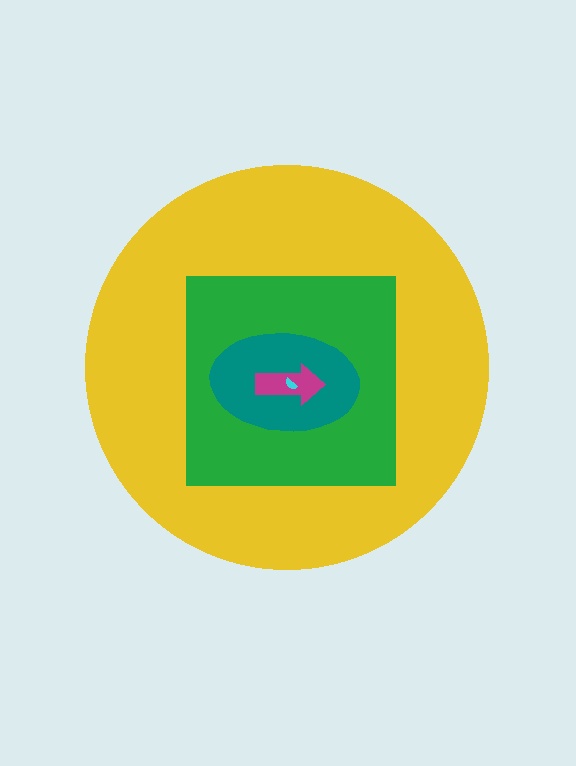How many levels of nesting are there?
5.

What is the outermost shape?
The yellow circle.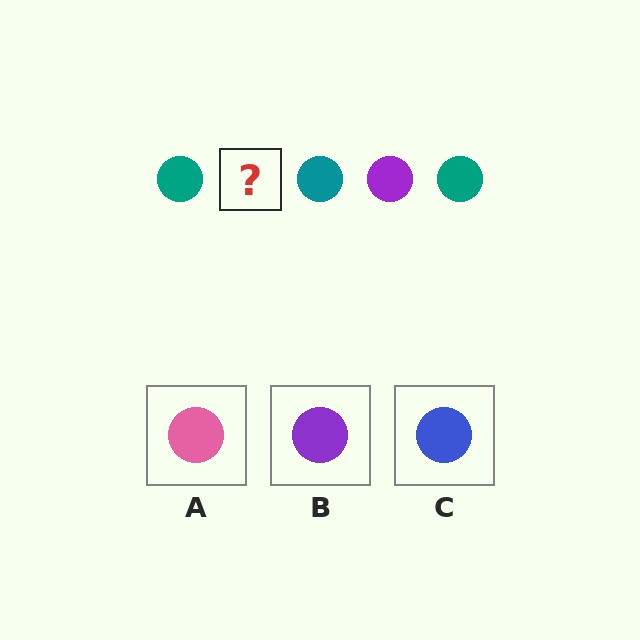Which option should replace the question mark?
Option B.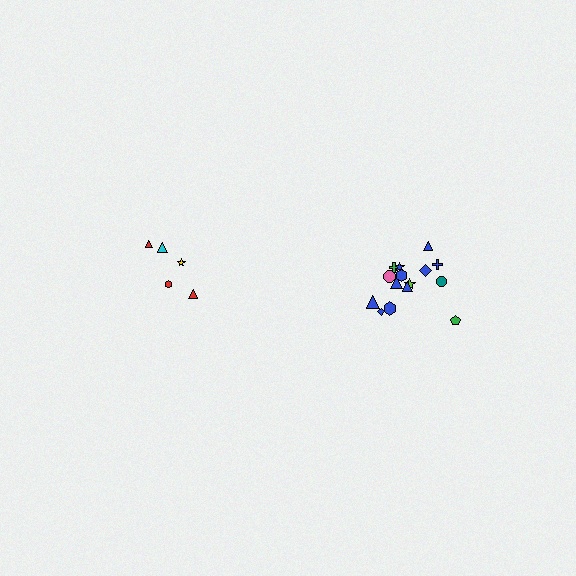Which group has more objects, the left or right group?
The right group.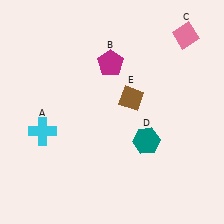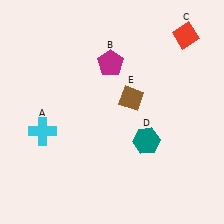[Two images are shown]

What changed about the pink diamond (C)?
In Image 1, C is pink. In Image 2, it changed to red.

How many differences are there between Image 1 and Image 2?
There is 1 difference between the two images.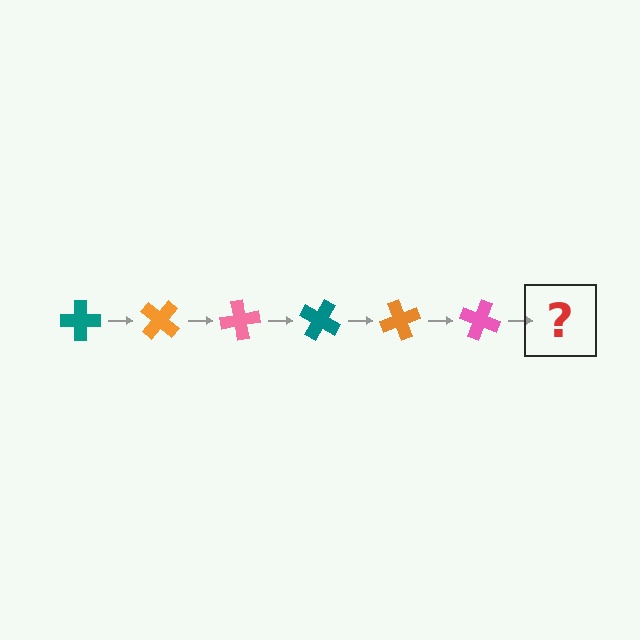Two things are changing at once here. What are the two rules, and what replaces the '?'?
The two rules are that it rotates 40 degrees each step and the color cycles through teal, orange, and pink. The '?' should be a teal cross, rotated 240 degrees from the start.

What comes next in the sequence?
The next element should be a teal cross, rotated 240 degrees from the start.